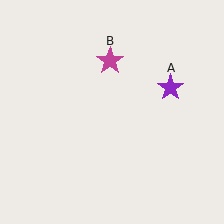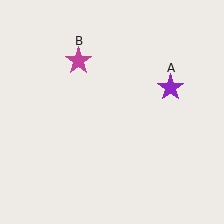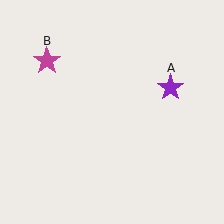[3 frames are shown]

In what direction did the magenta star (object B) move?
The magenta star (object B) moved left.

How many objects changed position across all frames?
1 object changed position: magenta star (object B).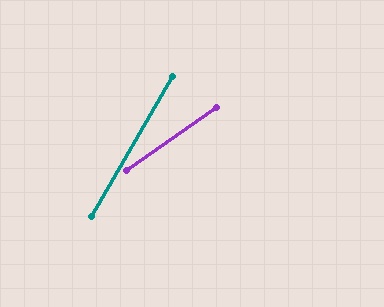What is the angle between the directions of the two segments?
Approximately 25 degrees.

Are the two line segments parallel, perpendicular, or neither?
Neither parallel nor perpendicular — they differ by about 25°.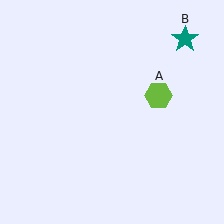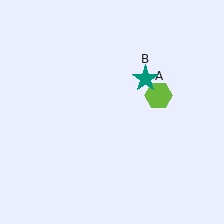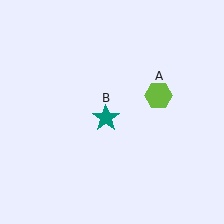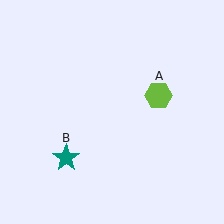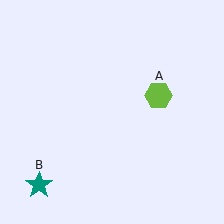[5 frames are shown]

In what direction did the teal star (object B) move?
The teal star (object B) moved down and to the left.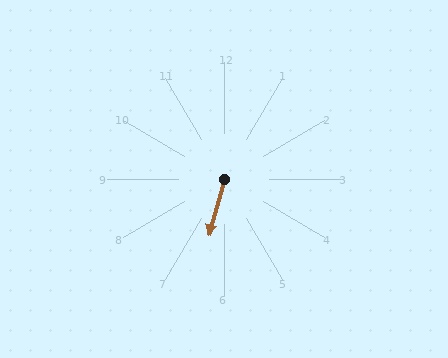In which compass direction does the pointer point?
South.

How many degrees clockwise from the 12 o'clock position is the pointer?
Approximately 196 degrees.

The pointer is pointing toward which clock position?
Roughly 7 o'clock.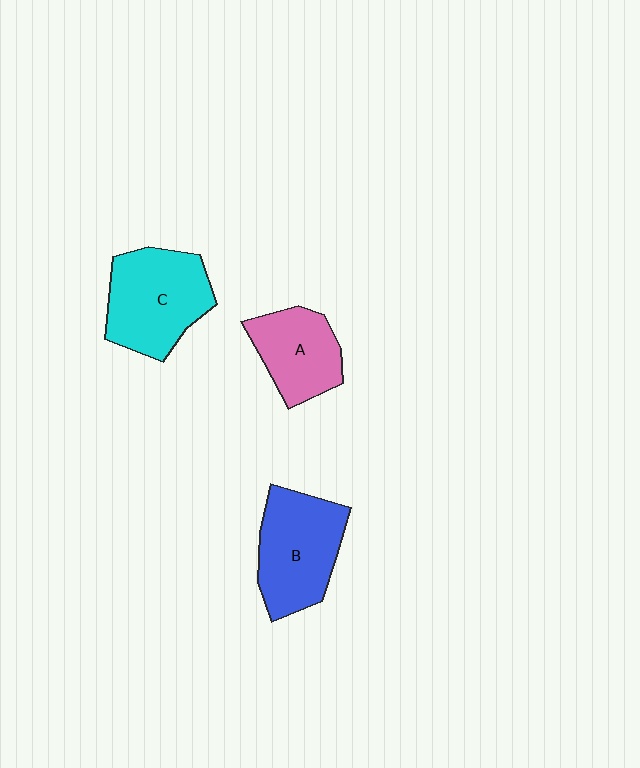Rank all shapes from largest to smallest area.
From largest to smallest: C (cyan), B (blue), A (pink).